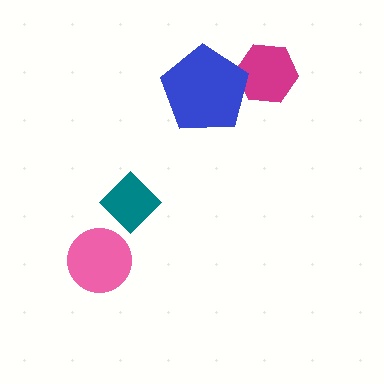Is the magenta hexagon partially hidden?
Yes, it is partially covered by another shape.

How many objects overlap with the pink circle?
0 objects overlap with the pink circle.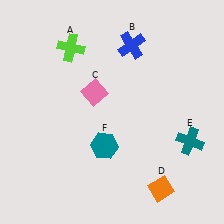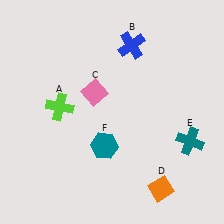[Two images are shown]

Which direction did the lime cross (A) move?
The lime cross (A) moved down.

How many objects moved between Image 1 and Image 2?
1 object moved between the two images.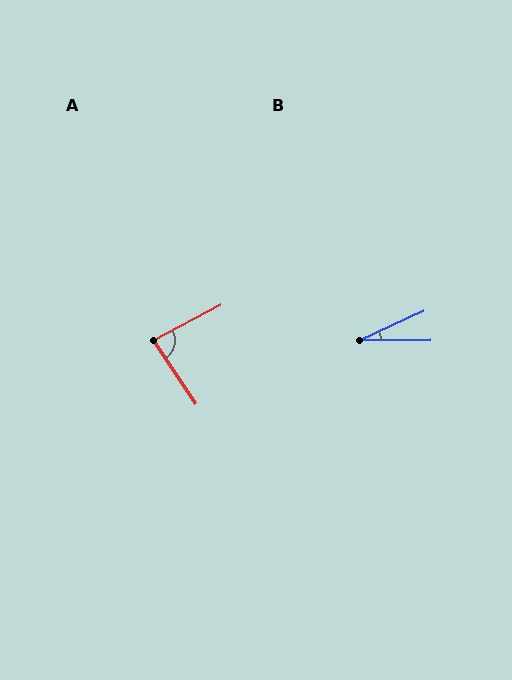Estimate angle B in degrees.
Approximately 23 degrees.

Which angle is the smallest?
B, at approximately 23 degrees.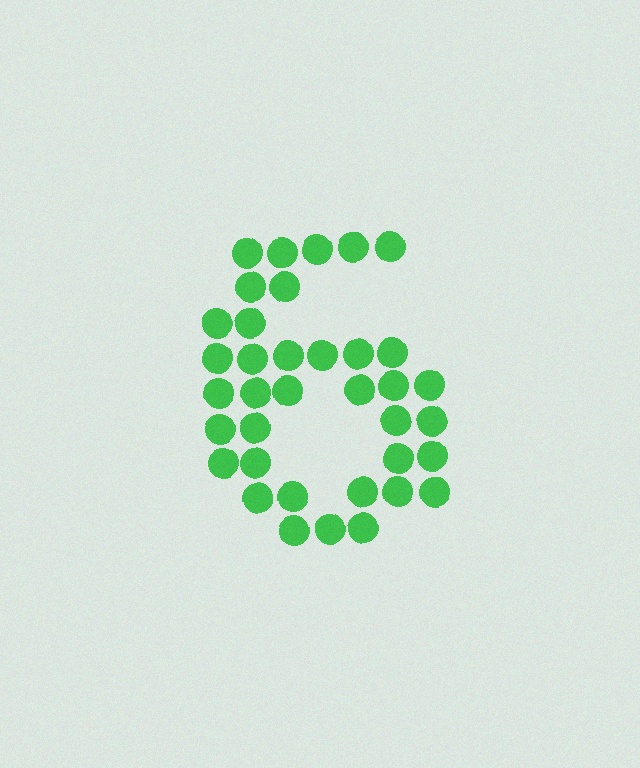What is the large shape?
The large shape is the digit 6.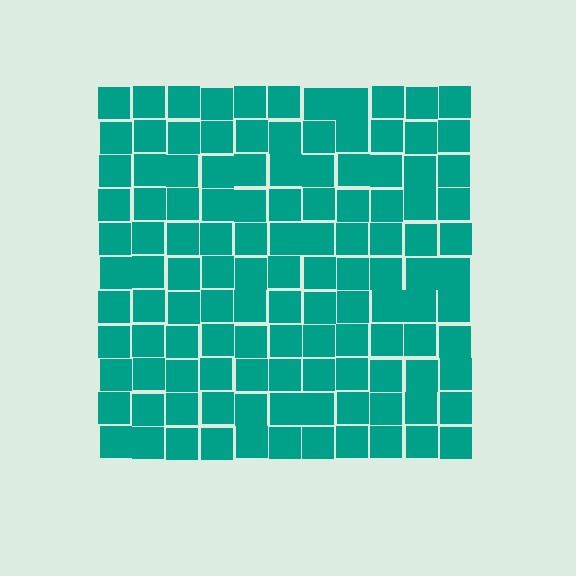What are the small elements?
The small elements are squares.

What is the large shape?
The large shape is a square.